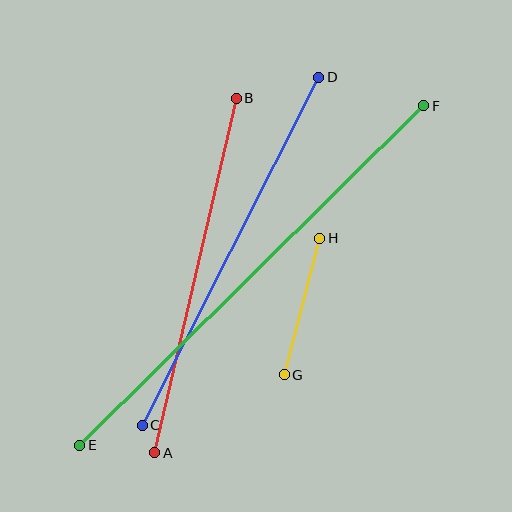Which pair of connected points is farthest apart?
Points E and F are farthest apart.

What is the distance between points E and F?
The distance is approximately 483 pixels.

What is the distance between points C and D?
The distance is approximately 390 pixels.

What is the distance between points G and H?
The distance is approximately 141 pixels.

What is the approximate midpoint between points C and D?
The midpoint is at approximately (231, 251) pixels.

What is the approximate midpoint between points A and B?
The midpoint is at approximately (195, 275) pixels.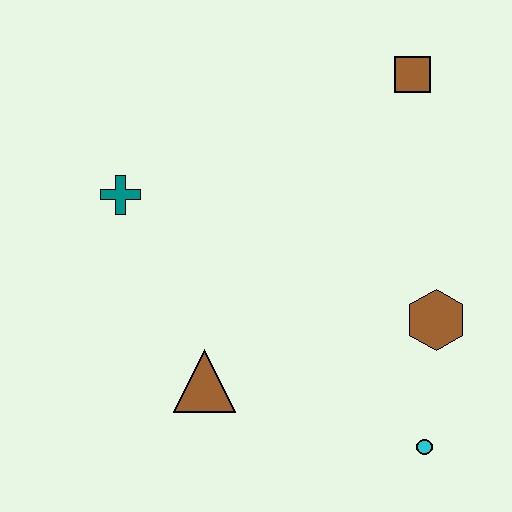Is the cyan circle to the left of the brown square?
No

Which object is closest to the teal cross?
The brown triangle is closest to the teal cross.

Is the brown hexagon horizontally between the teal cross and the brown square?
No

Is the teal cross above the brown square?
No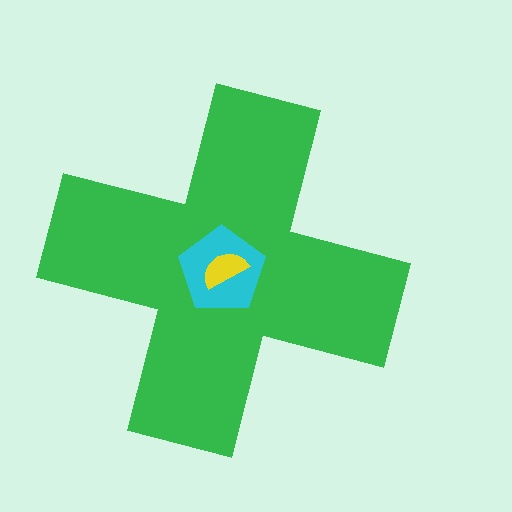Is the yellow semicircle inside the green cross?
Yes.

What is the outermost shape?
The green cross.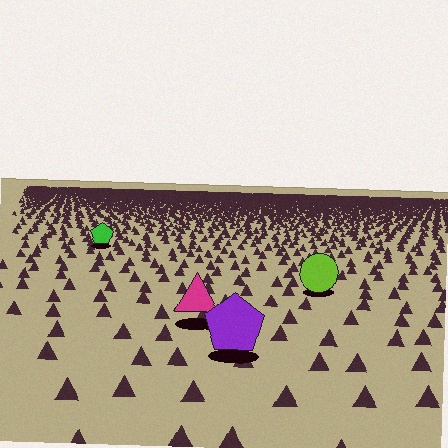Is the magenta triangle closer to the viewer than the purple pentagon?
No. The purple pentagon is closer — you can tell from the texture gradient: the ground texture is coarser near it.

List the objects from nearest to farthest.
From nearest to farthest: the purple pentagon, the magenta triangle, the lime circle, the green pentagon.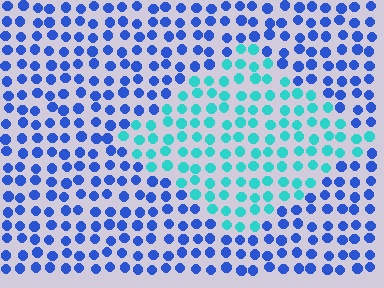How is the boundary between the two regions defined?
The boundary is defined purely by a slight shift in hue (about 49 degrees). Spacing, size, and orientation are identical on both sides.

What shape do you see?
I see a diamond.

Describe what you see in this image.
The image is filled with small blue elements in a uniform arrangement. A diamond-shaped region is visible where the elements are tinted to a slightly different hue, forming a subtle color boundary.